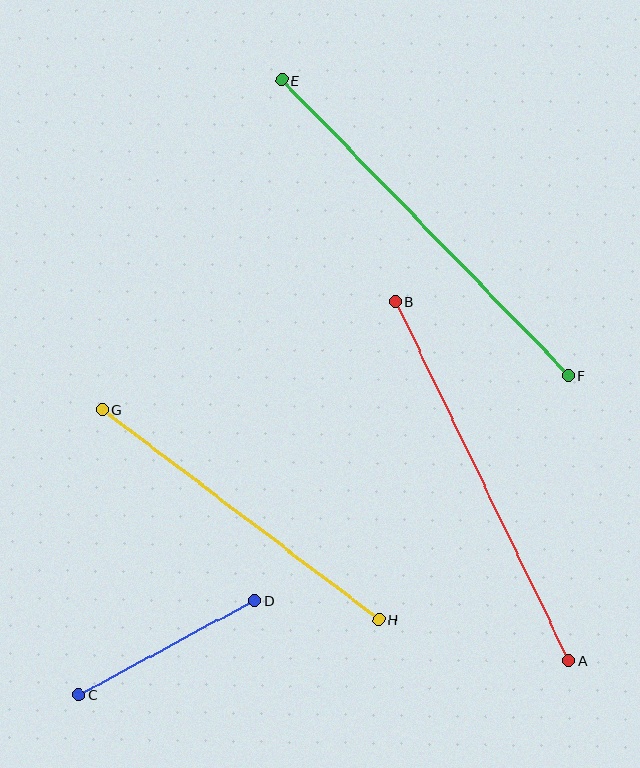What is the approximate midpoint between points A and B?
The midpoint is at approximately (482, 481) pixels.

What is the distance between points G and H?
The distance is approximately 347 pixels.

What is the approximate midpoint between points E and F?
The midpoint is at approximately (425, 228) pixels.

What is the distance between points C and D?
The distance is approximately 199 pixels.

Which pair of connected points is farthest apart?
Points E and F are farthest apart.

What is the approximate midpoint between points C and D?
The midpoint is at approximately (167, 648) pixels.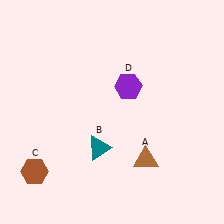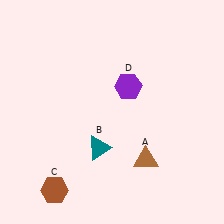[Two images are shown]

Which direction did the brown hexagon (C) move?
The brown hexagon (C) moved right.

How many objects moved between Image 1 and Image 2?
1 object moved between the two images.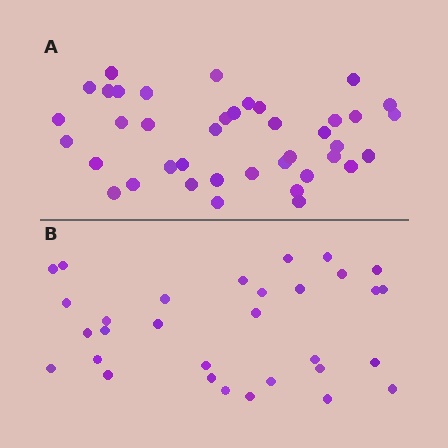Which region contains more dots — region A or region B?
Region A (the top region) has more dots.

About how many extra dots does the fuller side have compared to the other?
Region A has roughly 8 or so more dots than region B.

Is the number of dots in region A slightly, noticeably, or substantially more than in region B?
Region A has noticeably more, but not dramatically so. The ratio is roughly 1.3 to 1.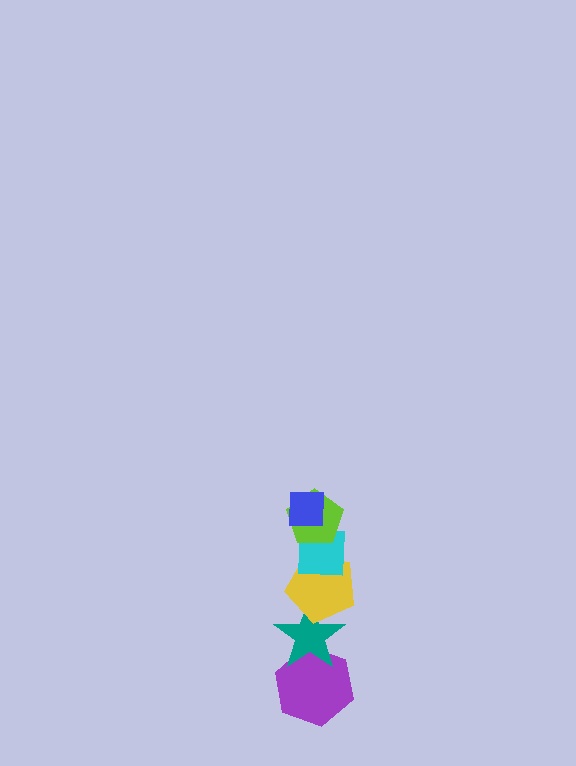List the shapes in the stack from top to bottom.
From top to bottom: the blue square, the lime pentagon, the cyan square, the yellow pentagon, the teal star, the purple hexagon.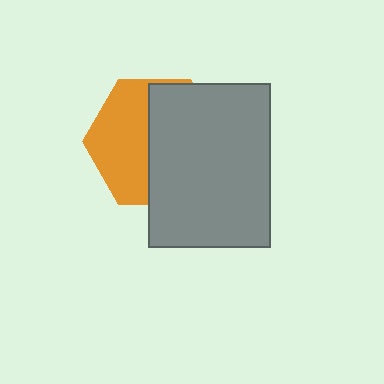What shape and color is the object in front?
The object in front is a gray rectangle.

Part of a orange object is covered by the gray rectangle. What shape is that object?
It is a hexagon.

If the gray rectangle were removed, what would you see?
You would see the complete orange hexagon.